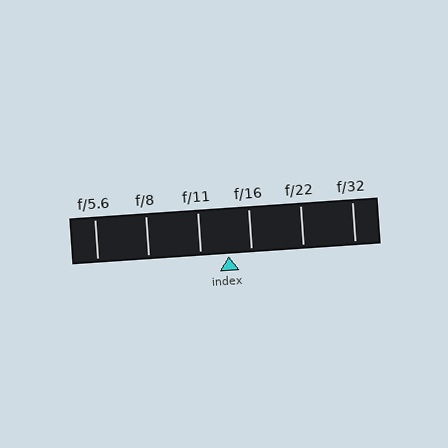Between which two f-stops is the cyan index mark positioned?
The index mark is between f/11 and f/16.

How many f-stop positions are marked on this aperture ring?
There are 6 f-stop positions marked.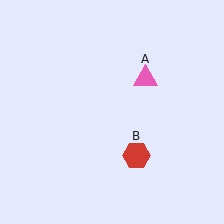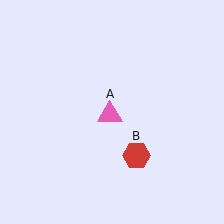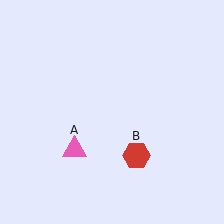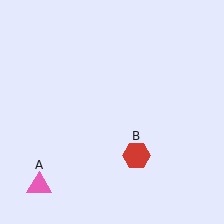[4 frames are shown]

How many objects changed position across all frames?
1 object changed position: pink triangle (object A).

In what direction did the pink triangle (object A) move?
The pink triangle (object A) moved down and to the left.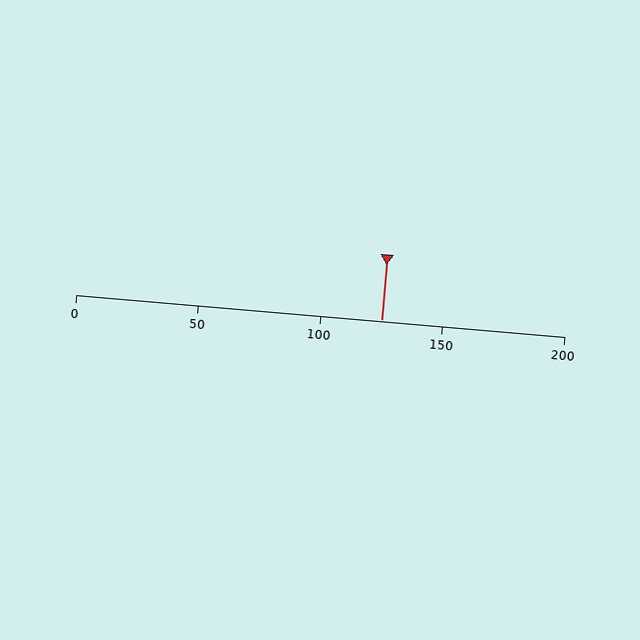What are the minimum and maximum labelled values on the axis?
The axis runs from 0 to 200.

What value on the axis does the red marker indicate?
The marker indicates approximately 125.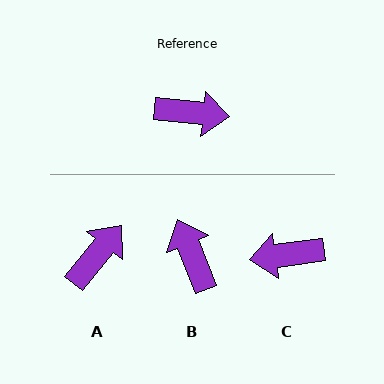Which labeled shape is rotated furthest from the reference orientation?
C, about 166 degrees away.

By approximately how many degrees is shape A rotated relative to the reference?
Approximately 57 degrees counter-clockwise.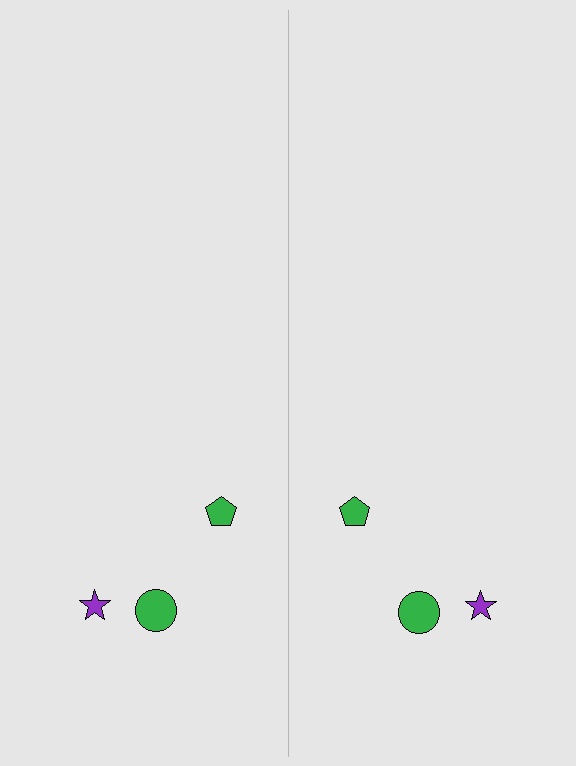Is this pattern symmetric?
Yes, this pattern has bilateral (reflection) symmetry.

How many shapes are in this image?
There are 6 shapes in this image.